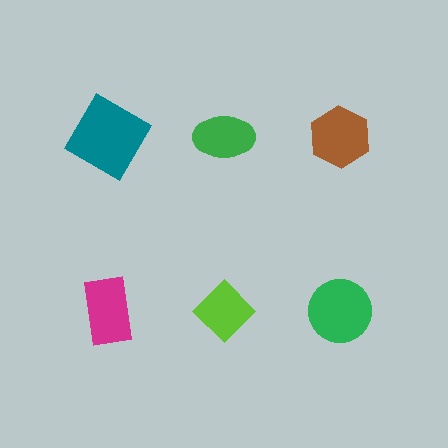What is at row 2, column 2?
A lime diamond.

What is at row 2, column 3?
A green circle.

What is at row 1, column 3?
A brown hexagon.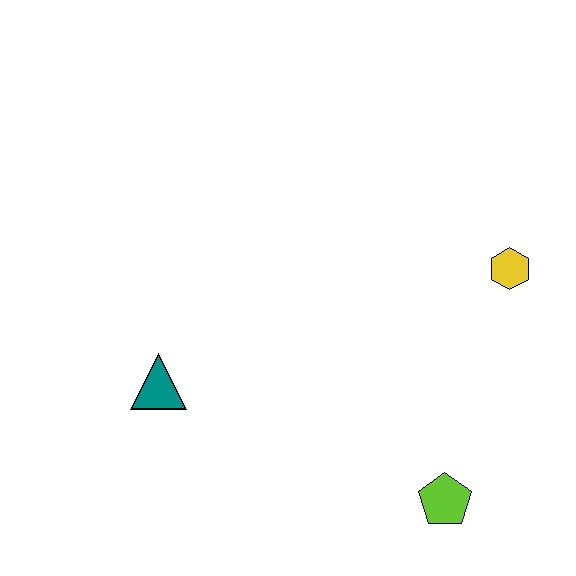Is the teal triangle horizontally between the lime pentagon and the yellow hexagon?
No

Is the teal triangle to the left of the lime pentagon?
Yes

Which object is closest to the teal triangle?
The lime pentagon is closest to the teal triangle.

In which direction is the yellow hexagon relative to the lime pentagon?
The yellow hexagon is above the lime pentagon.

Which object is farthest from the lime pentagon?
The teal triangle is farthest from the lime pentagon.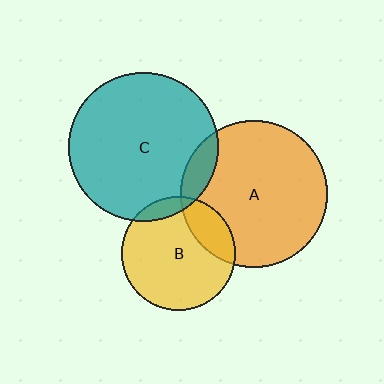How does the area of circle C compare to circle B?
Approximately 1.7 times.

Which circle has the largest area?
Circle C (teal).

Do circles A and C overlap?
Yes.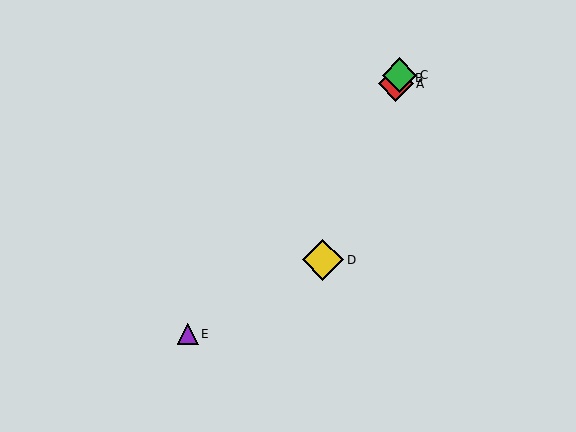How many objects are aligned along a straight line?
4 objects (A, B, C, D) are aligned along a straight line.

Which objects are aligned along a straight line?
Objects A, B, C, D are aligned along a straight line.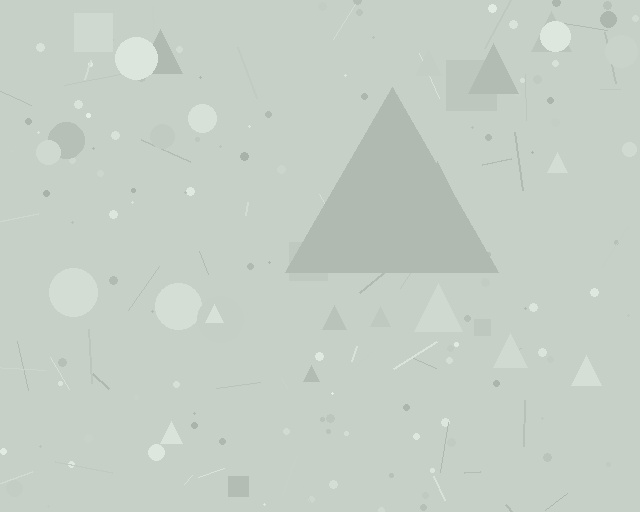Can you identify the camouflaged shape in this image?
The camouflaged shape is a triangle.